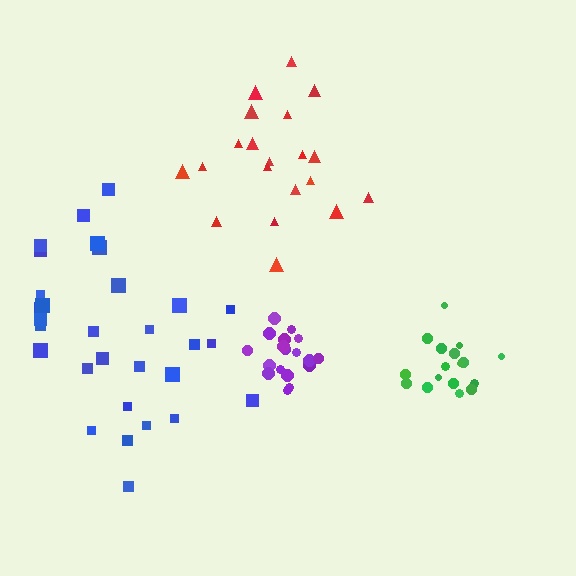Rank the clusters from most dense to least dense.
purple, green, red, blue.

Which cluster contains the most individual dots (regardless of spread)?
Blue (30).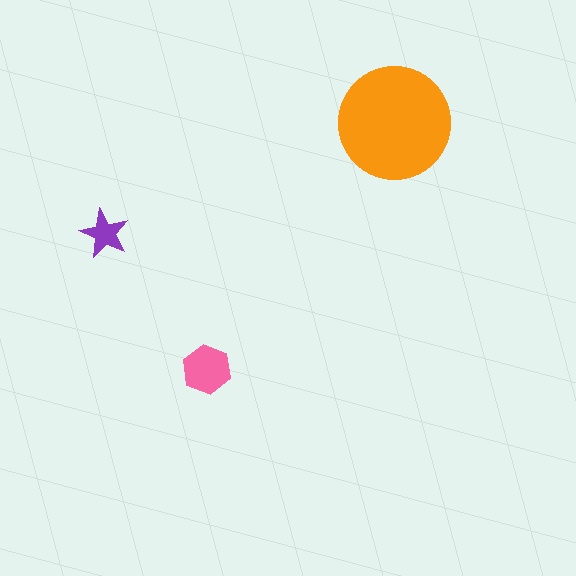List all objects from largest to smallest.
The orange circle, the pink hexagon, the purple star.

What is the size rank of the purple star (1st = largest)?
3rd.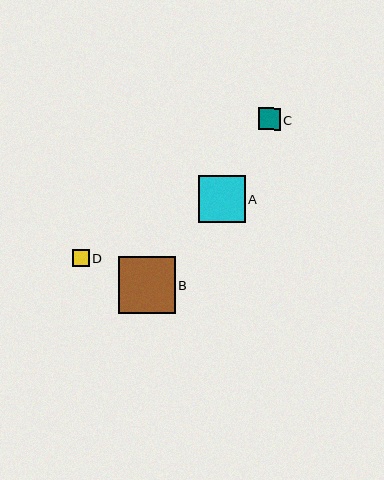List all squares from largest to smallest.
From largest to smallest: B, A, C, D.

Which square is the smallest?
Square D is the smallest with a size of approximately 17 pixels.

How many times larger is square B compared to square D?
Square B is approximately 3.4 times the size of square D.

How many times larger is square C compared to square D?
Square C is approximately 1.3 times the size of square D.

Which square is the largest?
Square B is the largest with a size of approximately 57 pixels.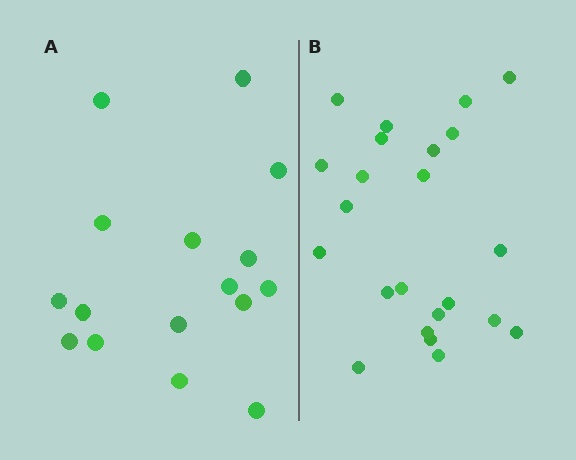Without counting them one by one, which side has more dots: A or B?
Region B (the right region) has more dots.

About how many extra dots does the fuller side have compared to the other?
Region B has roughly 8 or so more dots than region A.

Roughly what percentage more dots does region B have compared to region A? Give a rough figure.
About 45% more.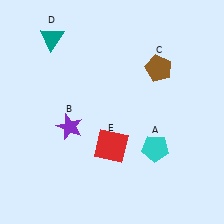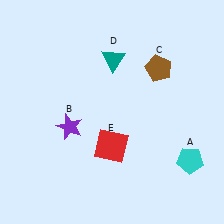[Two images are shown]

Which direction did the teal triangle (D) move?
The teal triangle (D) moved right.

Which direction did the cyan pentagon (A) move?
The cyan pentagon (A) moved right.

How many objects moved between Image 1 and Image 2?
2 objects moved between the two images.